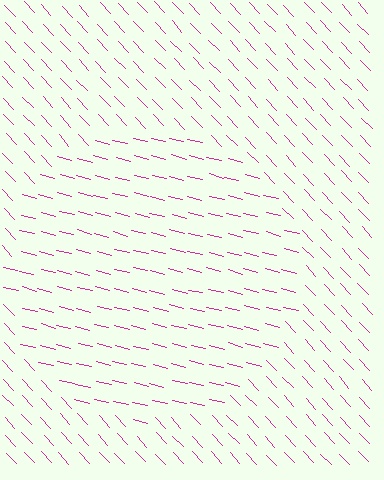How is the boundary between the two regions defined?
The boundary is defined purely by a change in line orientation (approximately 33 degrees difference). All lines are the same color and thickness.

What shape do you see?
I see a circle.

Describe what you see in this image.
The image is filled with small magenta line segments. A circle region in the image has lines oriented differently from the surrounding lines, creating a visible texture boundary.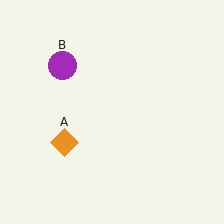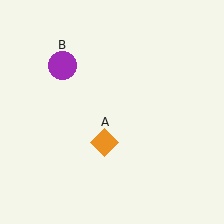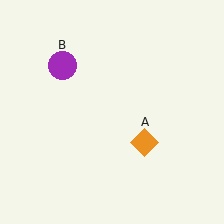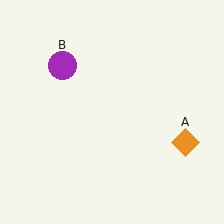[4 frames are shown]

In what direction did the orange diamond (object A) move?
The orange diamond (object A) moved right.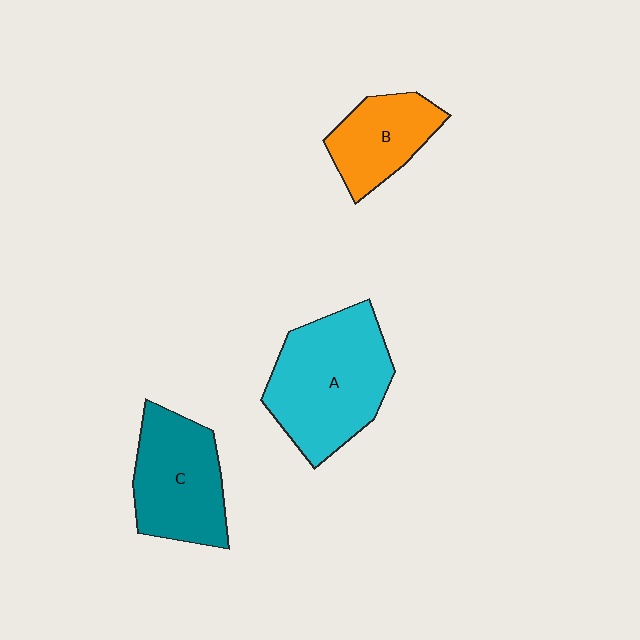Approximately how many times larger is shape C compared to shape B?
Approximately 1.4 times.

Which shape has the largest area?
Shape A (cyan).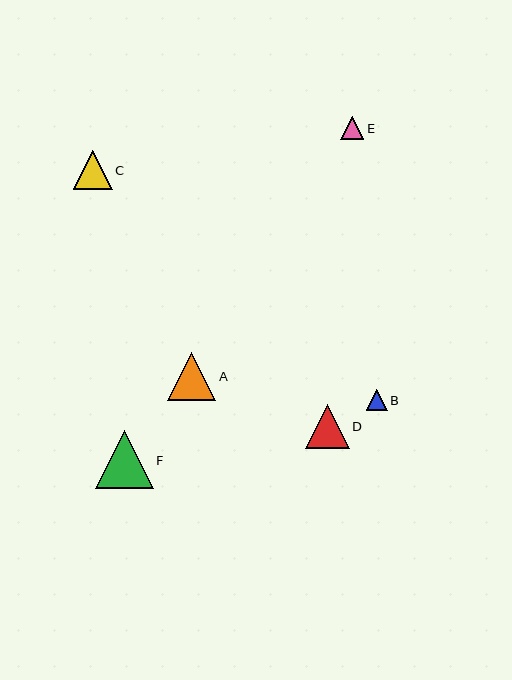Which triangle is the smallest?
Triangle B is the smallest with a size of approximately 21 pixels.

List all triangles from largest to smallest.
From largest to smallest: F, A, D, C, E, B.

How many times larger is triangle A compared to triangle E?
Triangle A is approximately 2.0 times the size of triangle E.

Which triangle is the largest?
Triangle F is the largest with a size of approximately 58 pixels.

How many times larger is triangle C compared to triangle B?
Triangle C is approximately 1.9 times the size of triangle B.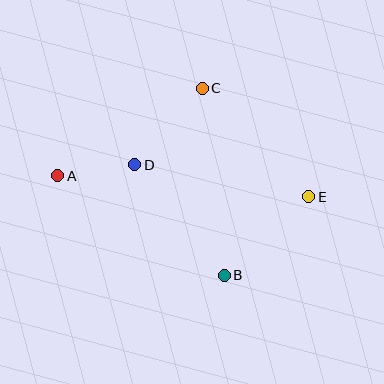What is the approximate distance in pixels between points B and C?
The distance between B and C is approximately 188 pixels.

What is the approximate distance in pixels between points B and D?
The distance between B and D is approximately 142 pixels.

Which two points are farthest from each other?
Points A and E are farthest from each other.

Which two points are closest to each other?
Points A and D are closest to each other.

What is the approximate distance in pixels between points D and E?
The distance between D and E is approximately 177 pixels.